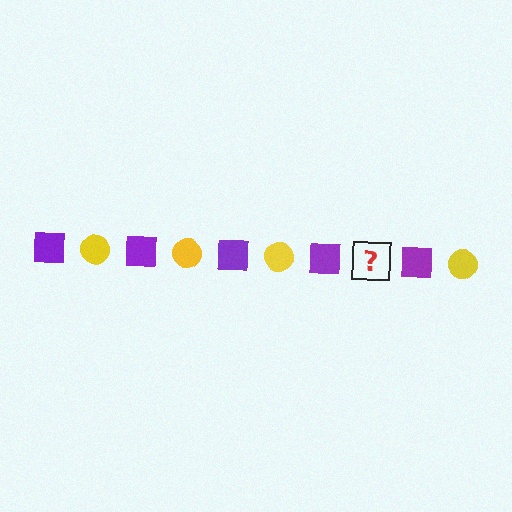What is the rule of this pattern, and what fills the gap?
The rule is that the pattern alternates between purple square and yellow circle. The gap should be filled with a yellow circle.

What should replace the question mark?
The question mark should be replaced with a yellow circle.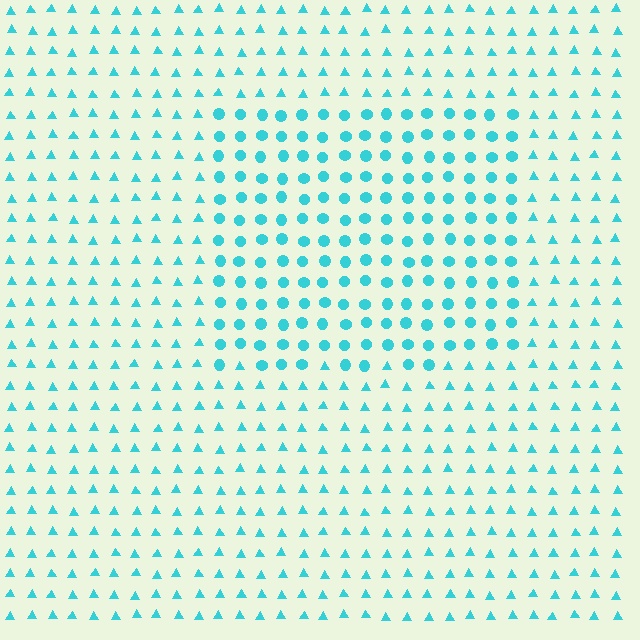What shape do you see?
I see a rectangle.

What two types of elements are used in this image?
The image uses circles inside the rectangle region and triangles outside it.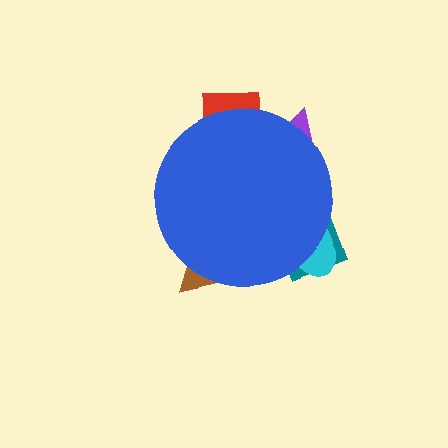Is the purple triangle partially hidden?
Yes, the purple triangle is partially hidden behind the blue circle.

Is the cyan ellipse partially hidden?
Yes, the cyan ellipse is partially hidden behind the blue circle.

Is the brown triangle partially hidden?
Yes, the brown triangle is partially hidden behind the blue circle.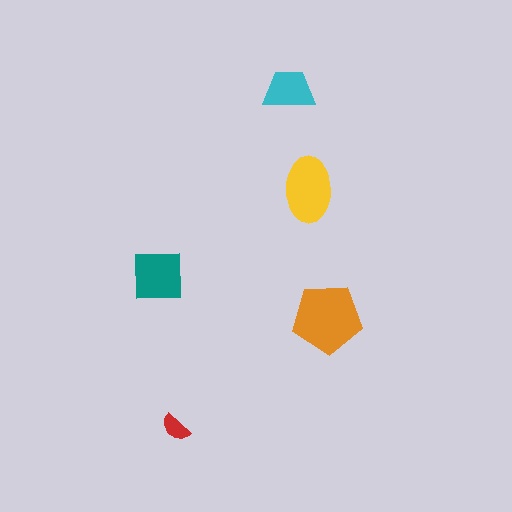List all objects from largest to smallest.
The orange pentagon, the yellow ellipse, the teal square, the cyan trapezoid, the red semicircle.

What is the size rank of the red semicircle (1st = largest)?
5th.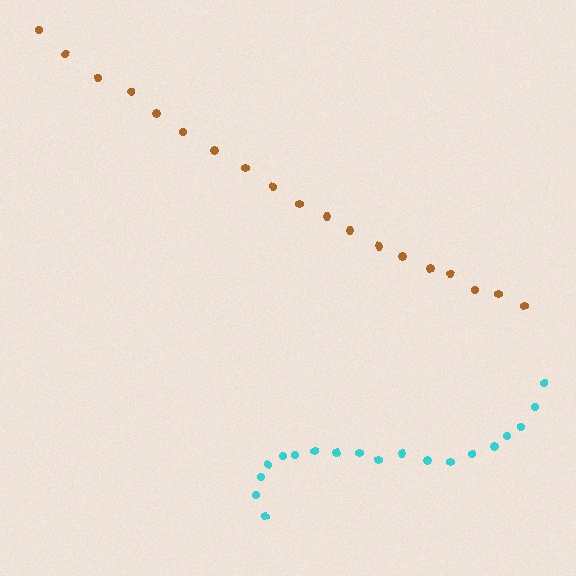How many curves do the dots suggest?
There are 2 distinct paths.